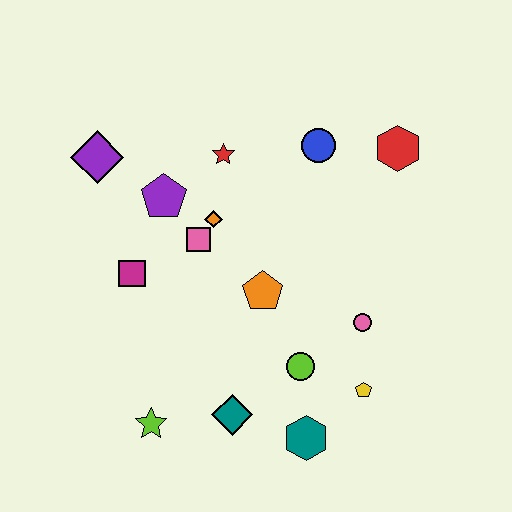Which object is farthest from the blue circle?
The lime star is farthest from the blue circle.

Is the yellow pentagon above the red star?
No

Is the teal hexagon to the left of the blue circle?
Yes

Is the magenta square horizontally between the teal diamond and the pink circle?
No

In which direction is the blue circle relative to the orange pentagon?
The blue circle is above the orange pentagon.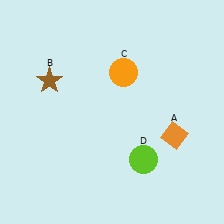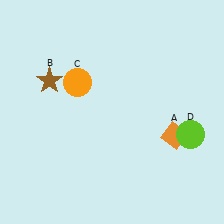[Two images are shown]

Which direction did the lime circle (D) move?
The lime circle (D) moved right.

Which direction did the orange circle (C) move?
The orange circle (C) moved left.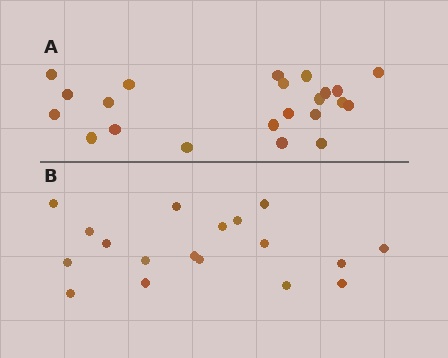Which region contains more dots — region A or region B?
Region A (the top region) has more dots.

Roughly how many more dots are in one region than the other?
Region A has about 4 more dots than region B.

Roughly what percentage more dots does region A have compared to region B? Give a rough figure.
About 20% more.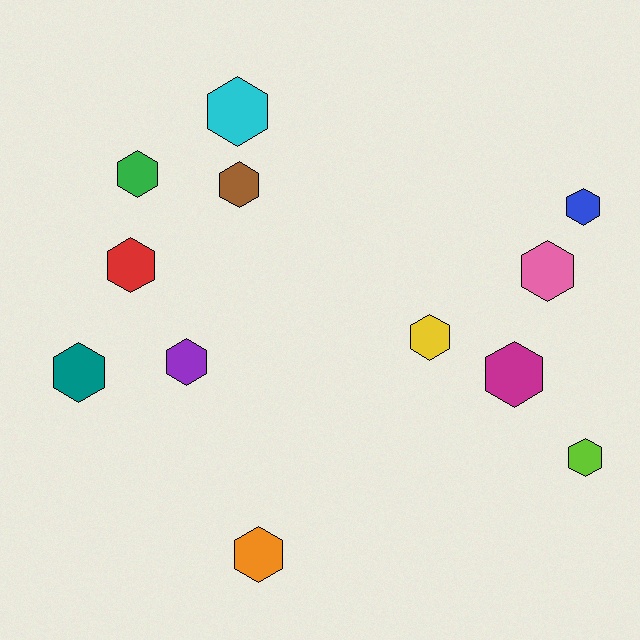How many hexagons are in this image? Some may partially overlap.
There are 12 hexagons.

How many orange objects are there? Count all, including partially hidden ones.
There is 1 orange object.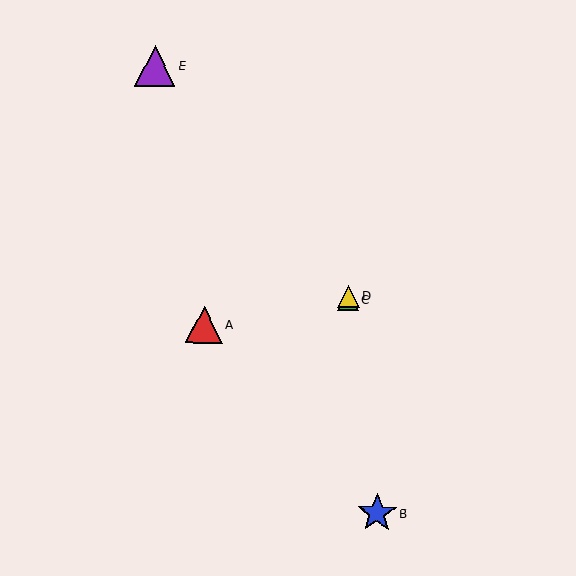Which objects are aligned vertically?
Objects C, D are aligned vertically.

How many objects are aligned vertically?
2 objects (C, D) are aligned vertically.